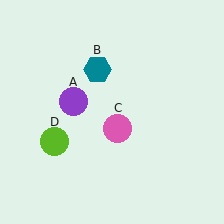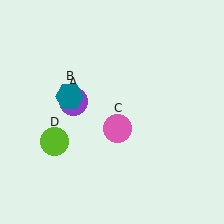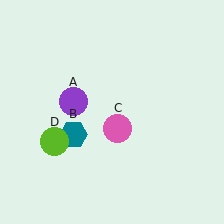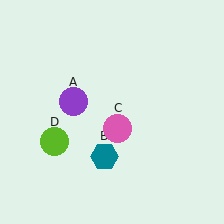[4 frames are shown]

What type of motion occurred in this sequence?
The teal hexagon (object B) rotated counterclockwise around the center of the scene.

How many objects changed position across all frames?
1 object changed position: teal hexagon (object B).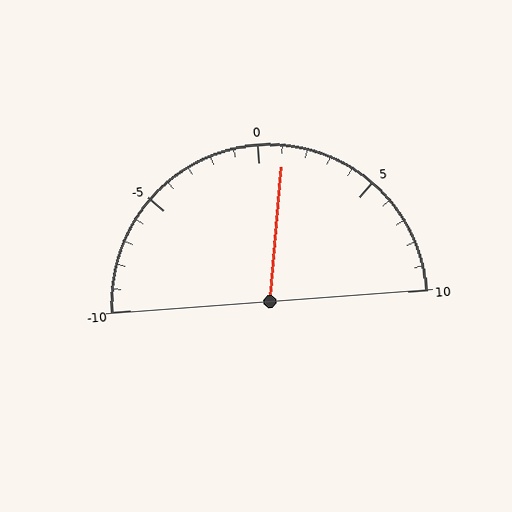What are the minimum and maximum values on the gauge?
The gauge ranges from -10 to 10.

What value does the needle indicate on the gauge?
The needle indicates approximately 1.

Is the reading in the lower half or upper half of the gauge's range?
The reading is in the upper half of the range (-10 to 10).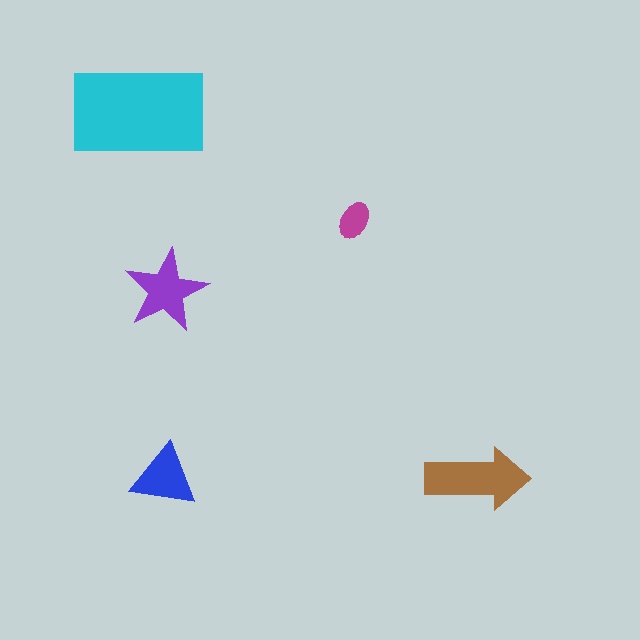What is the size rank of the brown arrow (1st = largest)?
2nd.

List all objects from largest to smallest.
The cyan rectangle, the brown arrow, the purple star, the blue triangle, the magenta ellipse.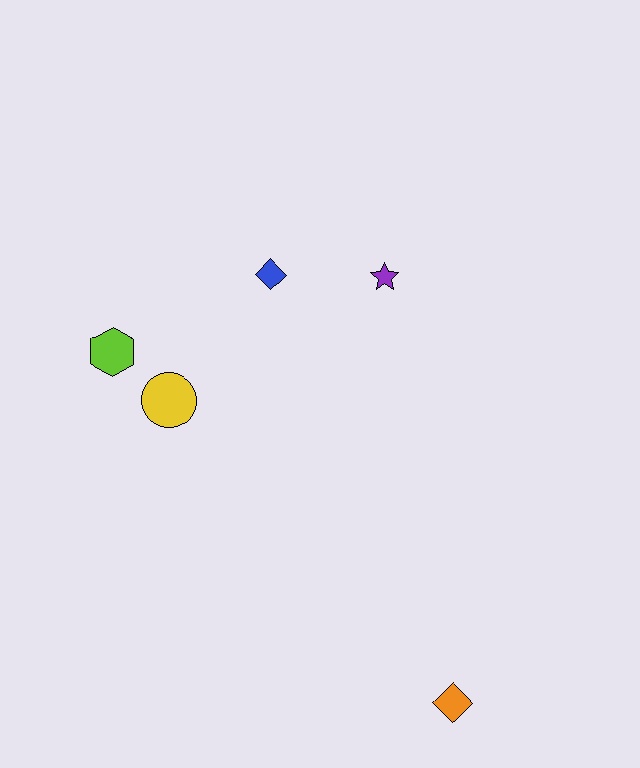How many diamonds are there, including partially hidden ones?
There are 2 diamonds.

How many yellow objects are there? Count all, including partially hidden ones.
There is 1 yellow object.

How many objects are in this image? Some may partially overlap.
There are 5 objects.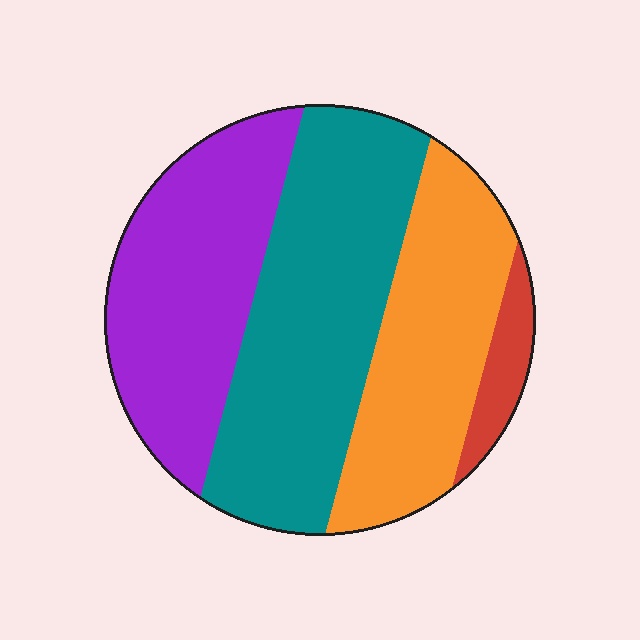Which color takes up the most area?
Teal, at roughly 40%.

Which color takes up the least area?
Red, at roughly 5%.